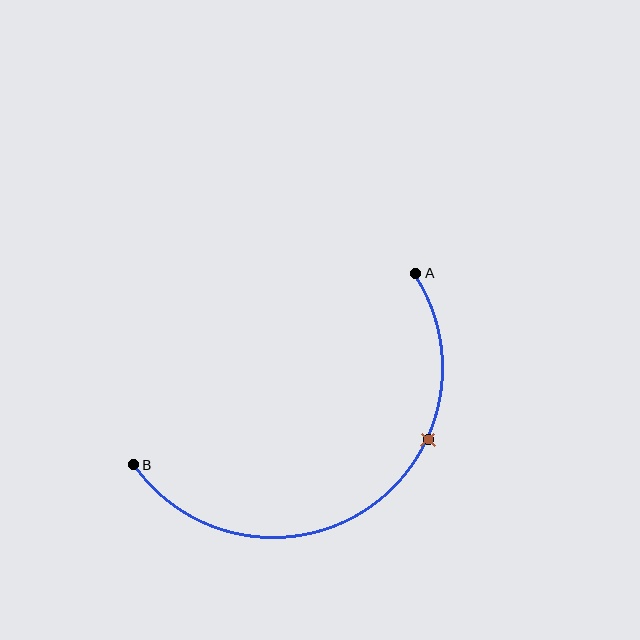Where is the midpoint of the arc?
The arc midpoint is the point on the curve farthest from the straight line joining A and B. It sits below and to the right of that line.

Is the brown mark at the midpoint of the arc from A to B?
No. The brown mark lies on the arc but is closer to endpoint A. The arc midpoint would be at the point on the curve equidistant along the arc from both A and B.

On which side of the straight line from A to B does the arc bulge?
The arc bulges below and to the right of the straight line connecting A and B.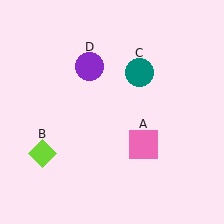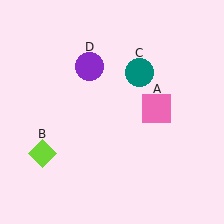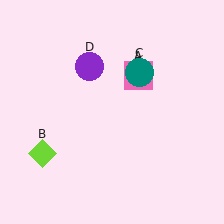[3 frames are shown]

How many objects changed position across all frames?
1 object changed position: pink square (object A).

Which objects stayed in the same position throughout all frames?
Lime diamond (object B) and teal circle (object C) and purple circle (object D) remained stationary.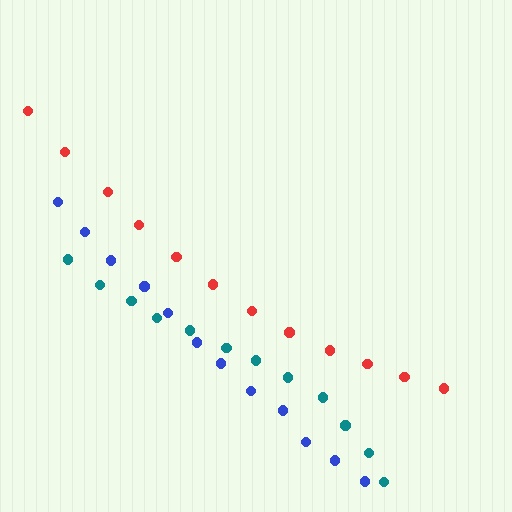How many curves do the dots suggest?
There are 3 distinct paths.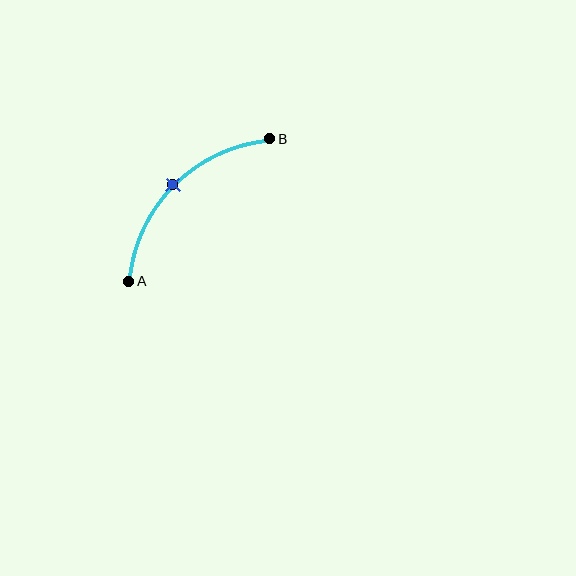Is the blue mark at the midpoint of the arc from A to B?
Yes. The blue mark lies on the arc at equal arc-length from both A and B — it is the arc midpoint.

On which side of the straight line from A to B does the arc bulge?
The arc bulges above and to the left of the straight line connecting A and B.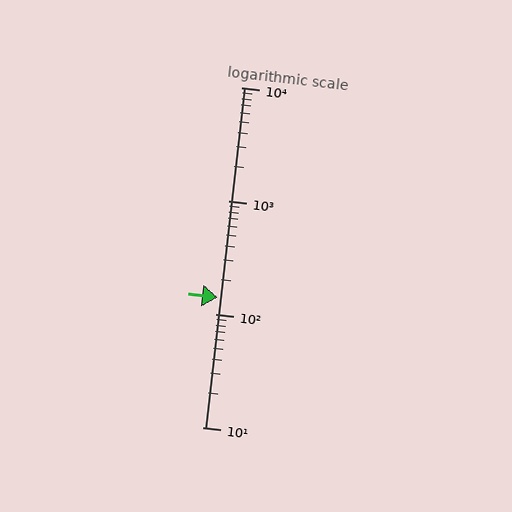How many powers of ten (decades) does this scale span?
The scale spans 3 decades, from 10 to 10000.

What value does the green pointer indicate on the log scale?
The pointer indicates approximately 140.